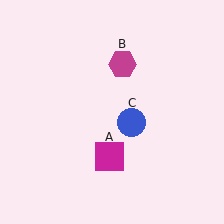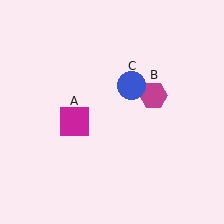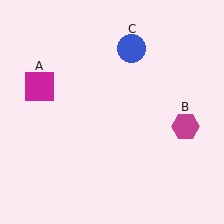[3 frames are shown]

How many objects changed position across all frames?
3 objects changed position: magenta square (object A), magenta hexagon (object B), blue circle (object C).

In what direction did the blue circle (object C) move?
The blue circle (object C) moved up.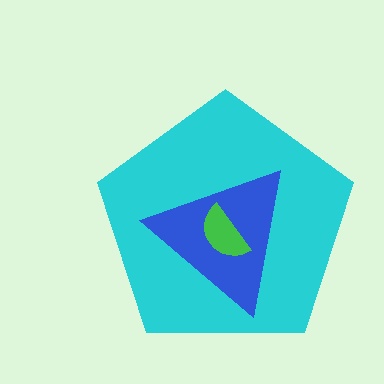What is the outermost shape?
The cyan pentagon.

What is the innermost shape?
The green semicircle.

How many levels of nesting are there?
3.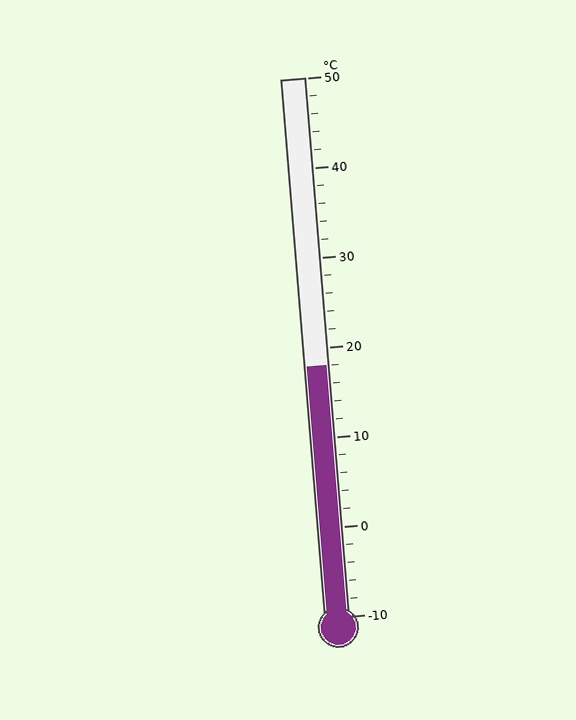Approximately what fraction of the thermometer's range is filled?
The thermometer is filled to approximately 45% of its range.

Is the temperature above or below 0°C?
The temperature is above 0°C.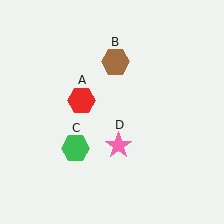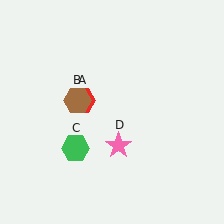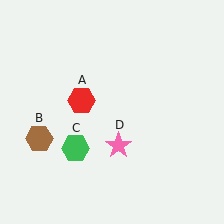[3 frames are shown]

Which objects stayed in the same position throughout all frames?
Red hexagon (object A) and green hexagon (object C) and pink star (object D) remained stationary.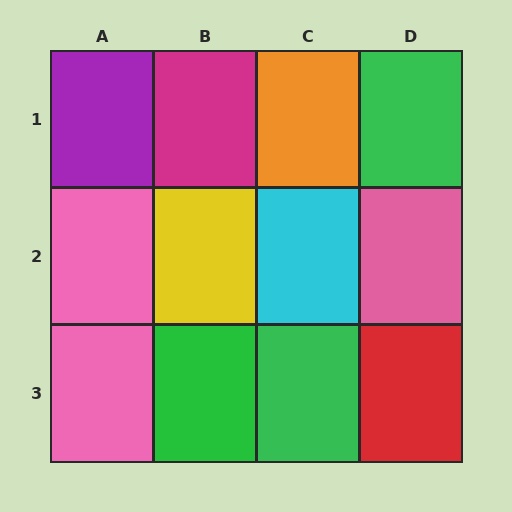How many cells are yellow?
1 cell is yellow.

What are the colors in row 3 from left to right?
Pink, green, green, red.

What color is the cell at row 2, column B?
Yellow.